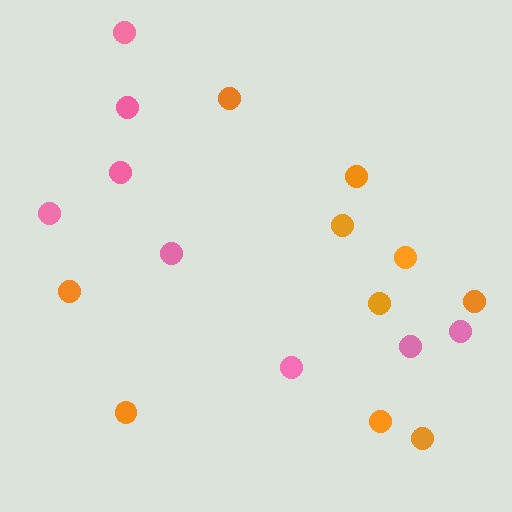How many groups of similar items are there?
There are 2 groups: one group of orange circles (10) and one group of pink circles (8).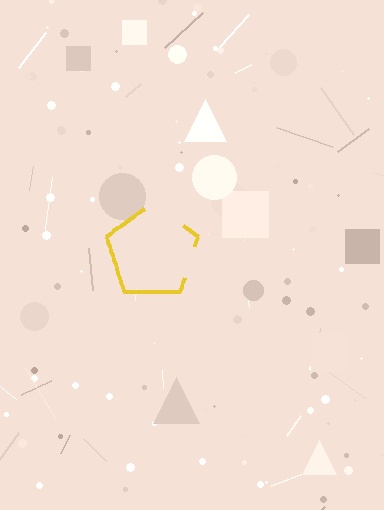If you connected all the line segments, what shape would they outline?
They would outline a pentagon.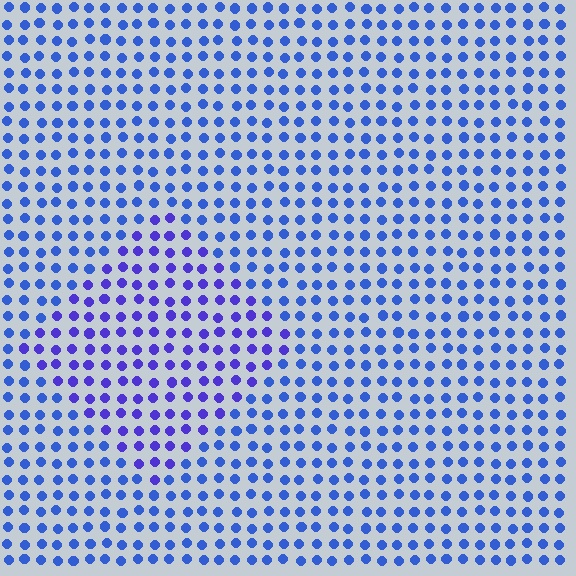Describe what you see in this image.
The image is filled with small blue elements in a uniform arrangement. A diamond-shaped region is visible where the elements are tinted to a slightly different hue, forming a subtle color boundary.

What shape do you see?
I see a diamond.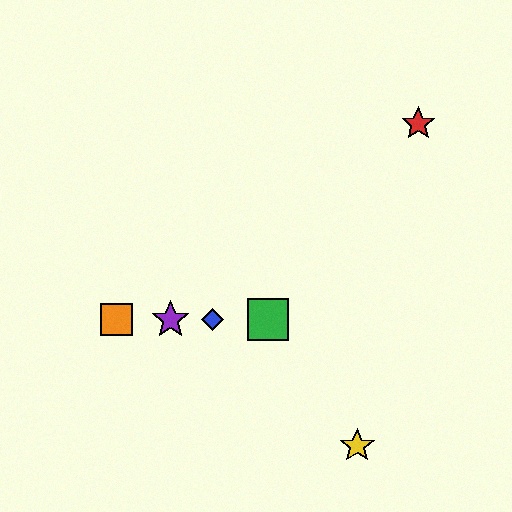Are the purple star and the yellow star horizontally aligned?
No, the purple star is at y≈320 and the yellow star is at y≈446.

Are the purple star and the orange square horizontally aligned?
Yes, both are at y≈320.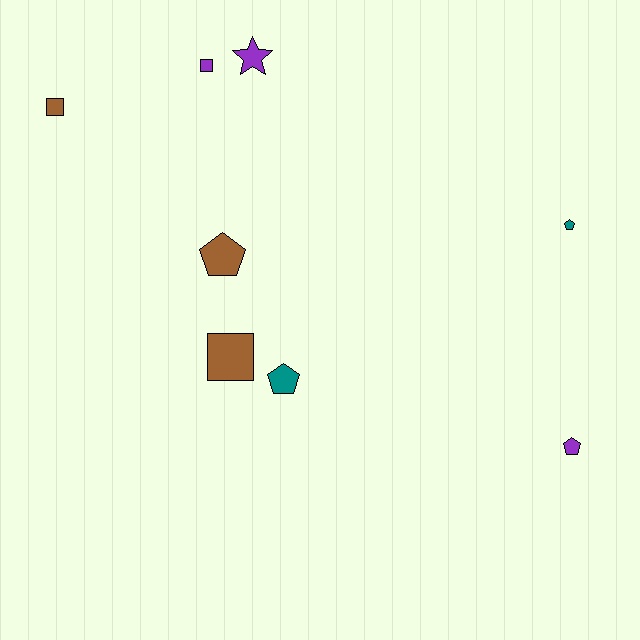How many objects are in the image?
There are 8 objects.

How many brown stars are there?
There are no brown stars.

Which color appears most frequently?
Purple, with 3 objects.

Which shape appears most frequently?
Pentagon, with 4 objects.